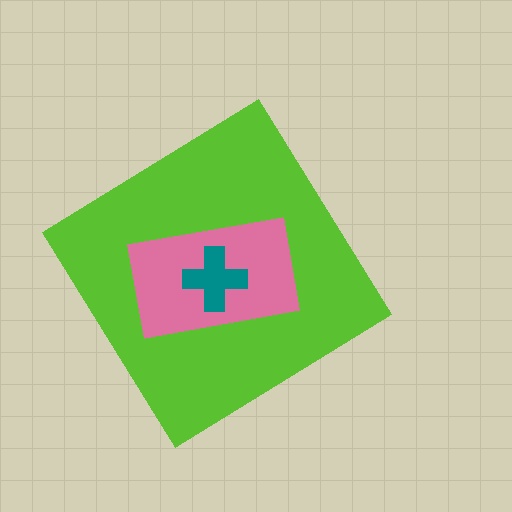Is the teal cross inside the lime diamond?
Yes.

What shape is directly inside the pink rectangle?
The teal cross.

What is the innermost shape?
The teal cross.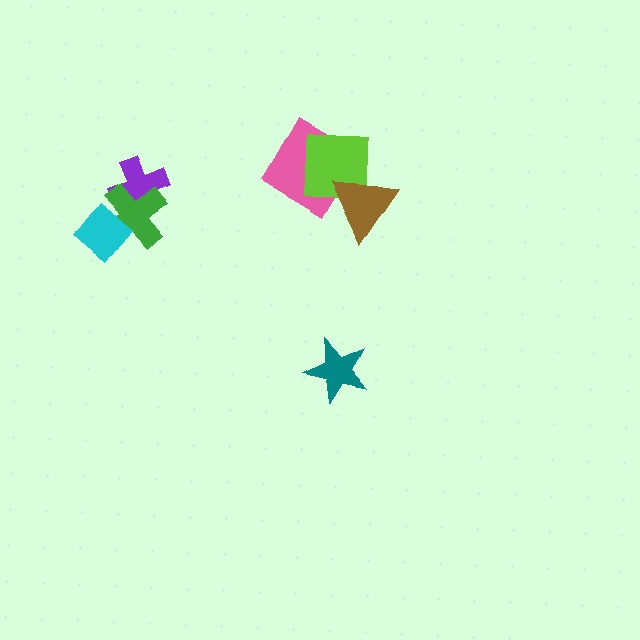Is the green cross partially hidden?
Yes, it is partially covered by another shape.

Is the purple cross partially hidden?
Yes, it is partially covered by another shape.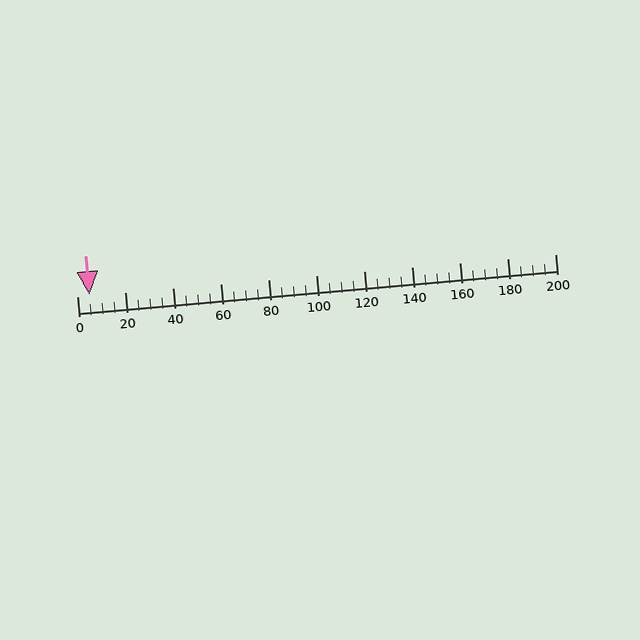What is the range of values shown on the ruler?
The ruler shows values from 0 to 200.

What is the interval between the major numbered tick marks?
The major tick marks are spaced 20 units apart.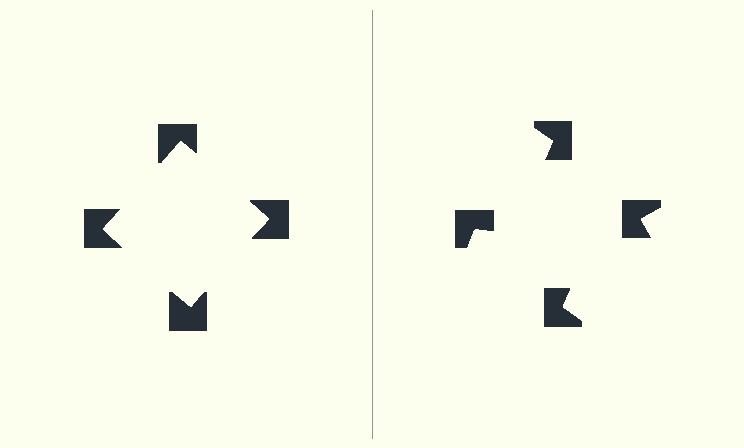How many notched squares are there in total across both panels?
8 — 4 on each side.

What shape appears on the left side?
An illusory square.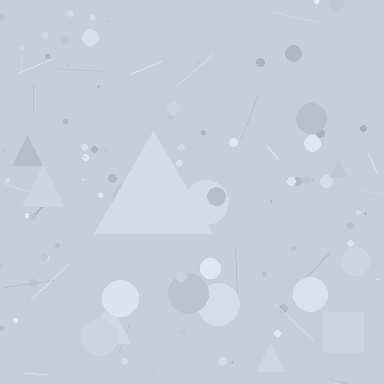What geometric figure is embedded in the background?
A triangle is embedded in the background.